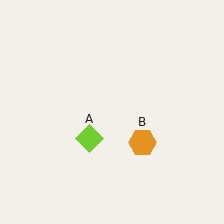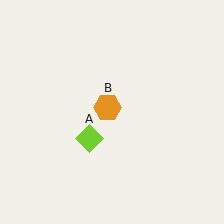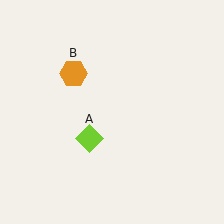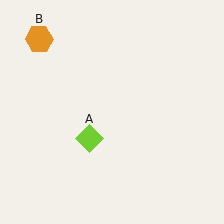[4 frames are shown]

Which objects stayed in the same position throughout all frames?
Lime diamond (object A) remained stationary.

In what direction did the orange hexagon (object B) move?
The orange hexagon (object B) moved up and to the left.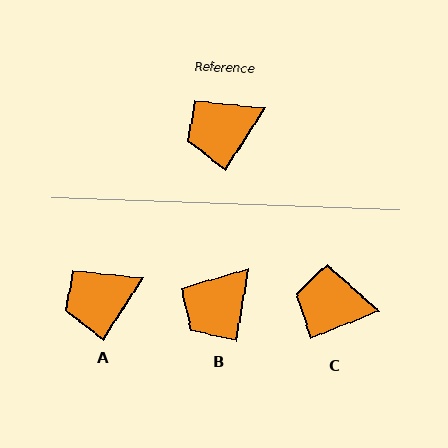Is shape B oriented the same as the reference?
No, it is off by about 23 degrees.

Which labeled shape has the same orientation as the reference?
A.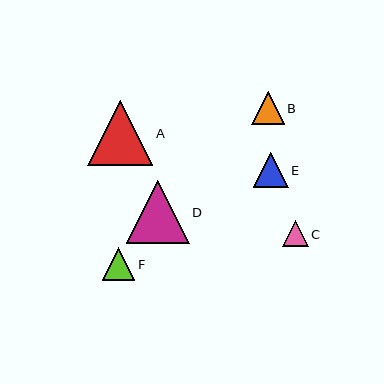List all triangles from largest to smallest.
From largest to smallest: A, D, E, F, B, C.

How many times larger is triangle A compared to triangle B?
Triangle A is approximately 2.0 times the size of triangle B.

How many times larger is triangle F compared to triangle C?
Triangle F is approximately 1.2 times the size of triangle C.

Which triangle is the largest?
Triangle A is the largest with a size of approximately 65 pixels.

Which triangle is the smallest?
Triangle C is the smallest with a size of approximately 26 pixels.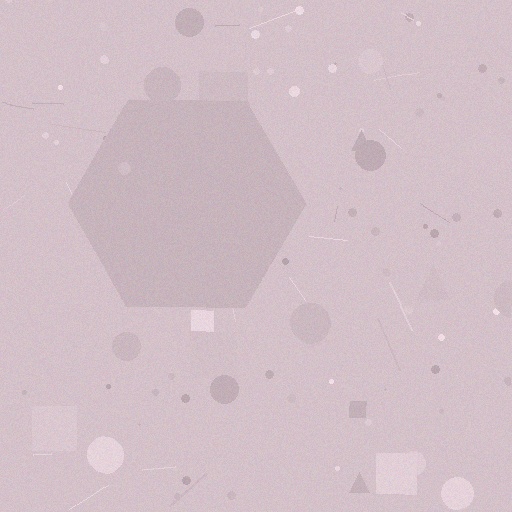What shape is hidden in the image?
A hexagon is hidden in the image.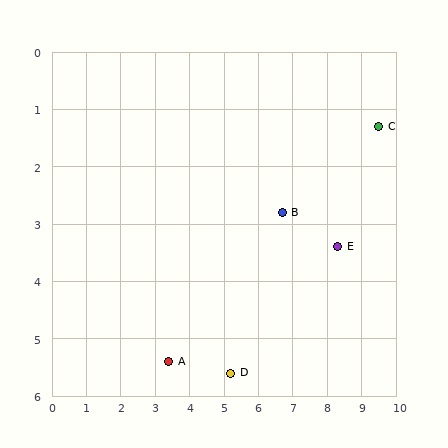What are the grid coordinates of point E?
Point E is at approximately (8.3, 3.4).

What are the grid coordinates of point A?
Point A is at approximately (3.4, 5.4).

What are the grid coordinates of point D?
Point D is at approximately (5.2, 5.6).